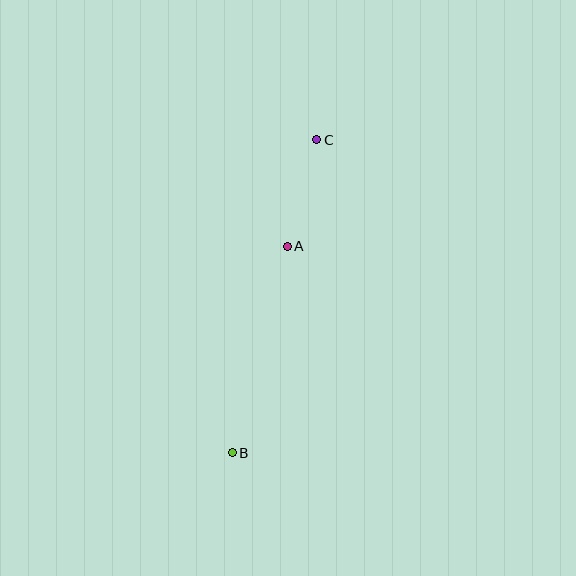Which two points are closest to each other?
Points A and C are closest to each other.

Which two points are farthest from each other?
Points B and C are farthest from each other.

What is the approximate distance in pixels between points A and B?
The distance between A and B is approximately 214 pixels.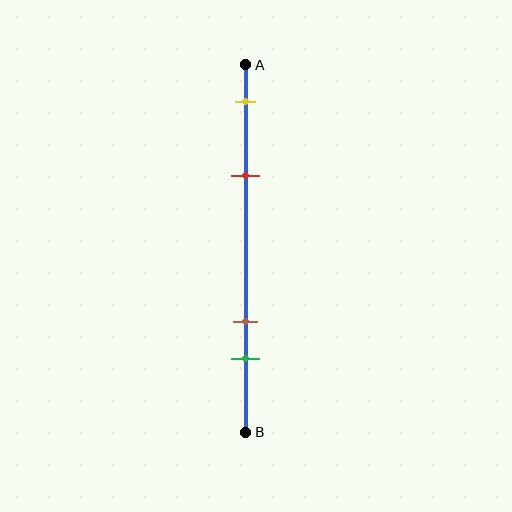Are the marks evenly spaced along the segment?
No, the marks are not evenly spaced.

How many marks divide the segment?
There are 4 marks dividing the segment.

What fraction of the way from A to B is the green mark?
The green mark is approximately 80% (0.8) of the way from A to B.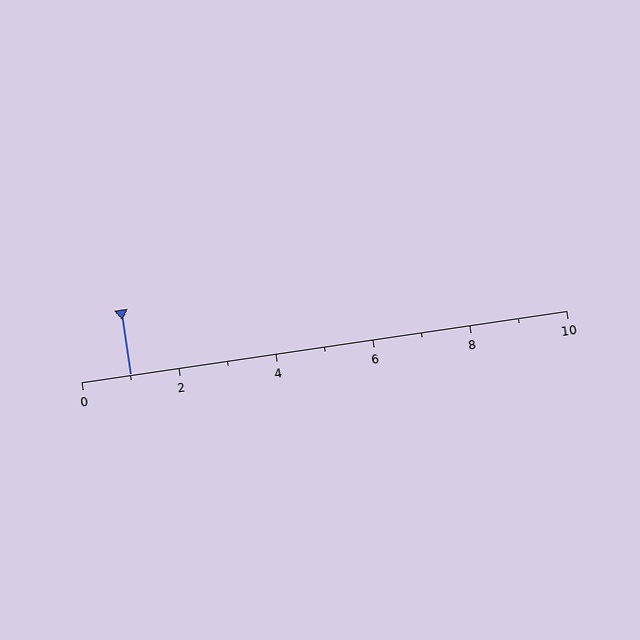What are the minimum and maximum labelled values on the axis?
The axis runs from 0 to 10.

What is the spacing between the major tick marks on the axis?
The major ticks are spaced 2 apart.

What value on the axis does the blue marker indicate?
The marker indicates approximately 1.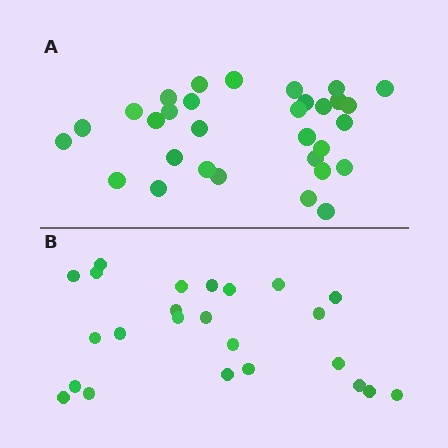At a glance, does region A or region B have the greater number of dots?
Region A (the top region) has more dots.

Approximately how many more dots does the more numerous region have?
Region A has roughly 8 or so more dots than region B.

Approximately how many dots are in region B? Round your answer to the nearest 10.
About 20 dots. (The exact count is 24, which rounds to 20.)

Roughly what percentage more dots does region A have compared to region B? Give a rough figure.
About 30% more.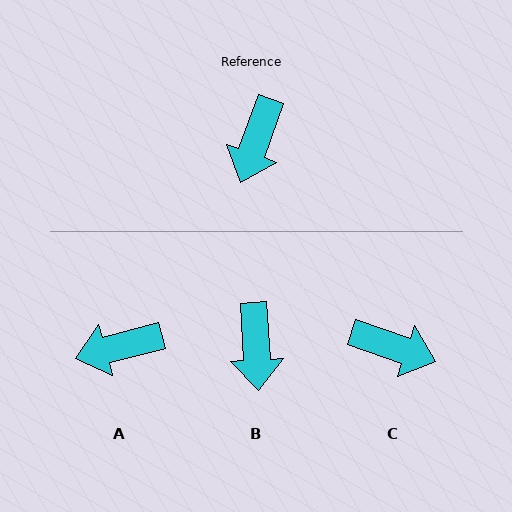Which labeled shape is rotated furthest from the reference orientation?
C, about 91 degrees away.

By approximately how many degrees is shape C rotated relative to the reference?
Approximately 91 degrees counter-clockwise.